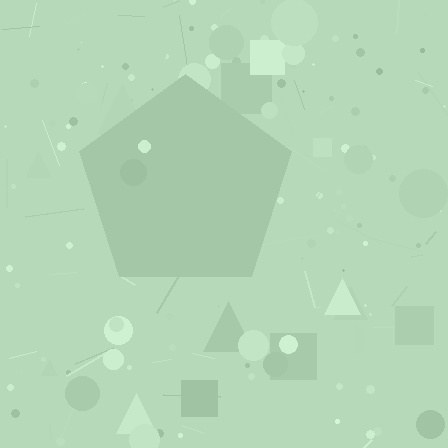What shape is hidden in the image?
A pentagon is hidden in the image.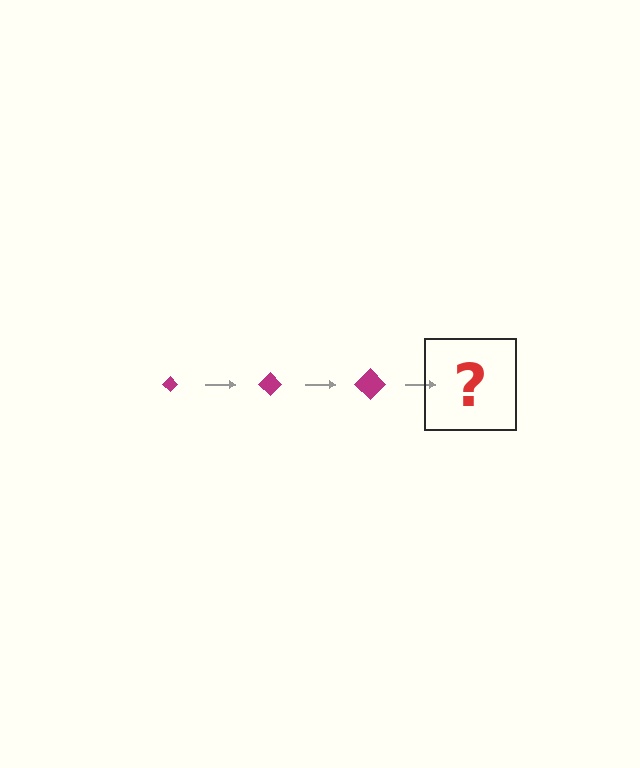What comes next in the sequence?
The next element should be a magenta diamond, larger than the previous one.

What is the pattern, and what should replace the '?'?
The pattern is that the diamond gets progressively larger each step. The '?' should be a magenta diamond, larger than the previous one.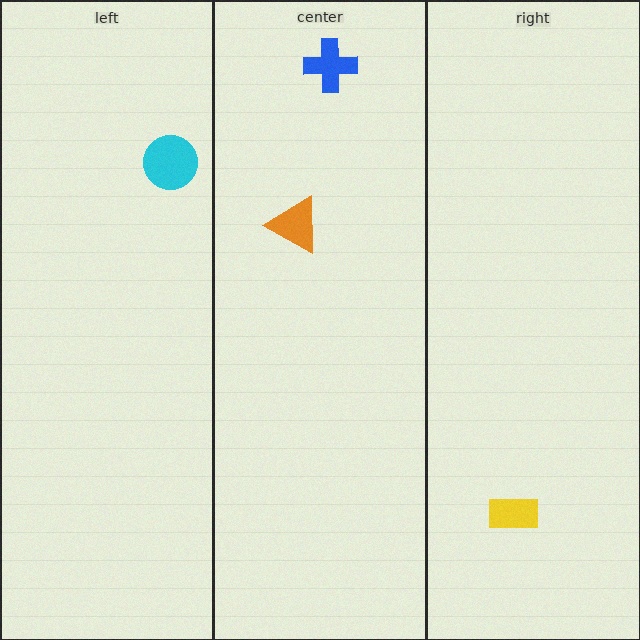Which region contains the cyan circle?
The left region.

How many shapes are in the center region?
2.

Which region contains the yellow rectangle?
The right region.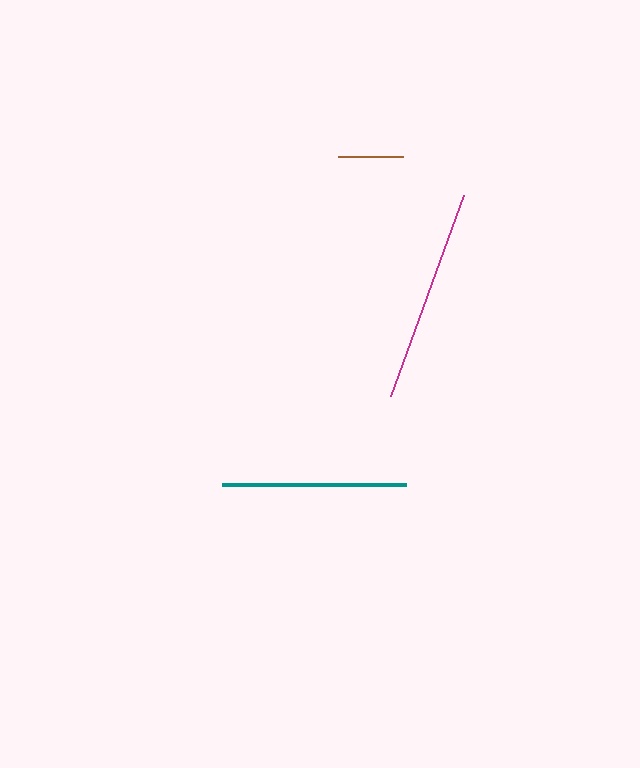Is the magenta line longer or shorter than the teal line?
The magenta line is longer than the teal line.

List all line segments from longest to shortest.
From longest to shortest: magenta, teal, brown.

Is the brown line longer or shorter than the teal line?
The teal line is longer than the brown line.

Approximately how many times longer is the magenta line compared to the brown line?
The magenta line is approximately 3.3 times the length of the brown line.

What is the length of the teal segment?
The teal segment is approximately 184 pixels long.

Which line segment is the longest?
The magenta line is the longest at approximately 214 pixels.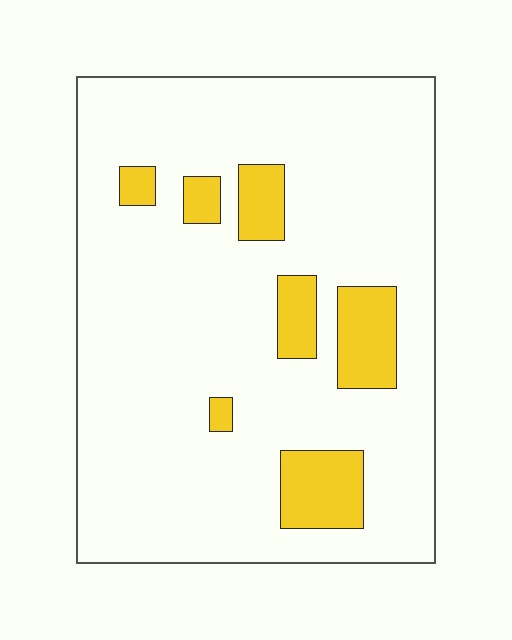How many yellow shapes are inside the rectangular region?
7.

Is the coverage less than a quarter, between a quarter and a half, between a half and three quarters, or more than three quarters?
Less than a quarter.